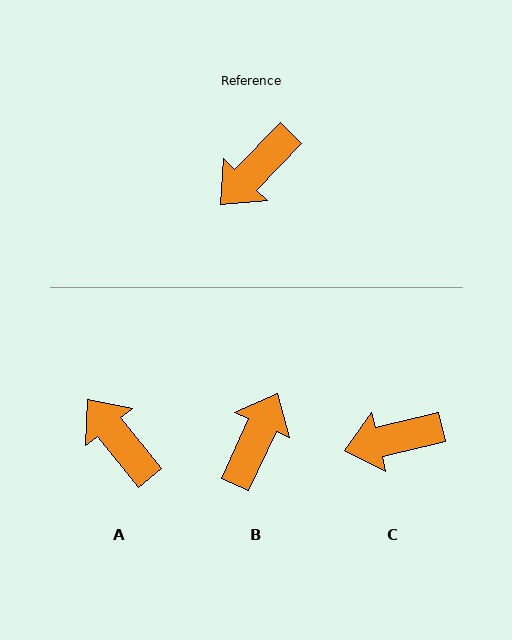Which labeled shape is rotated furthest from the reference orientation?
B, about 161 degrees away.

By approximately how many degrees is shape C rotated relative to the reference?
Approximately 32 degrees clockwise.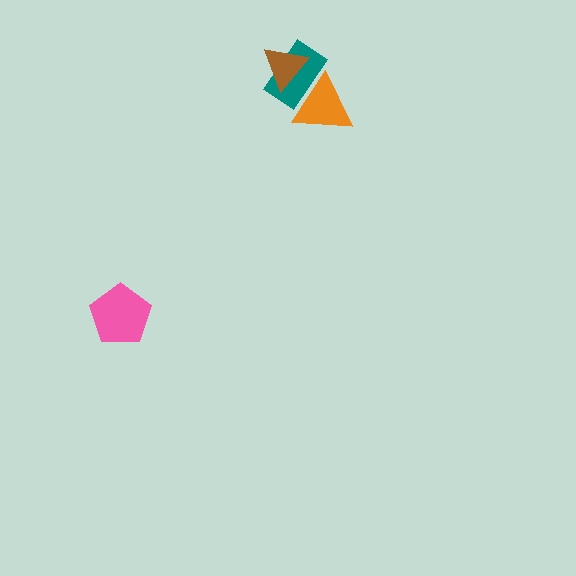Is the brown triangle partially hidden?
Yes, it is partially covered by another shape.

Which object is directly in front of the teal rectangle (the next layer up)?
The brown triangle is directly in front of the teal rectangle.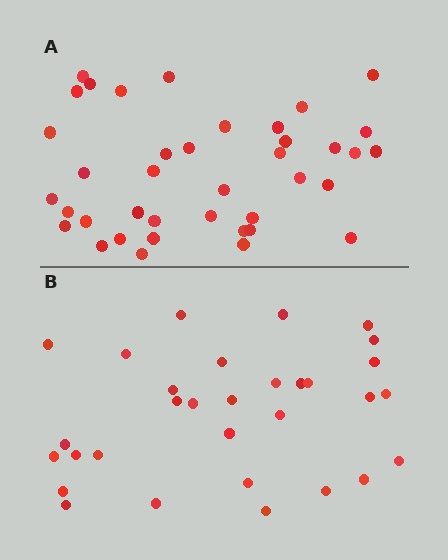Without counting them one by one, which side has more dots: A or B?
Region A (the top region) has more dots.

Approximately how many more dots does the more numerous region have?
Region A has roughly 8 or so more dots than region B.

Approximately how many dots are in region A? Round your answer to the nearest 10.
About 40 dots. (The exact count is 39, which rounds to 40.)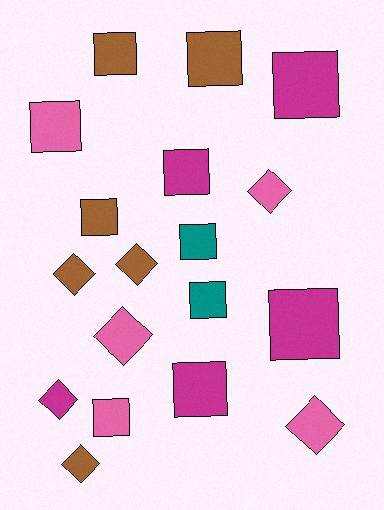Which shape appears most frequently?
Square, with 11 objects.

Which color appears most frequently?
Brown, with 6 objects.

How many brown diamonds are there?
There are 3 brown diamonds.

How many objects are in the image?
There are 18 objects.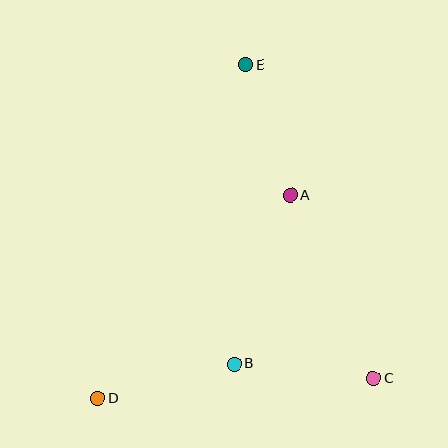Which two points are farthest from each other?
Points D and E are farthest from each other.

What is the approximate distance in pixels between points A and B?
The distance between A and B is approximately 178 pixels.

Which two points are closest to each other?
Points A and E are closest to each other.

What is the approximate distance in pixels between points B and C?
The distance between B and C is approximately 140 pixels.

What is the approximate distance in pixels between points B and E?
The distance between B and E is approximately 299 pixels.